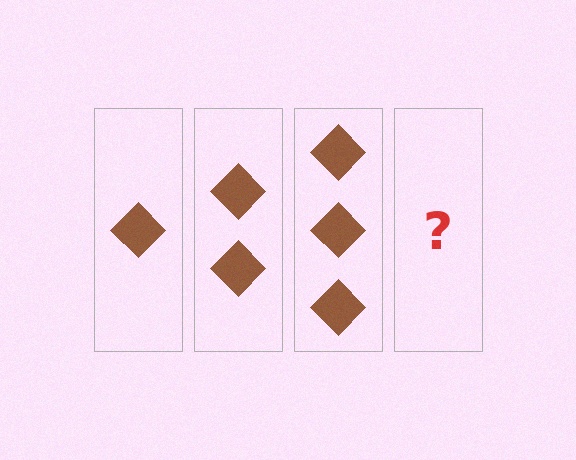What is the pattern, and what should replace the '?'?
The pattern is that each step adds one more diamond. The '?' should be 4 diamonds.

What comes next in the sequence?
The next element should be 4 diamonds.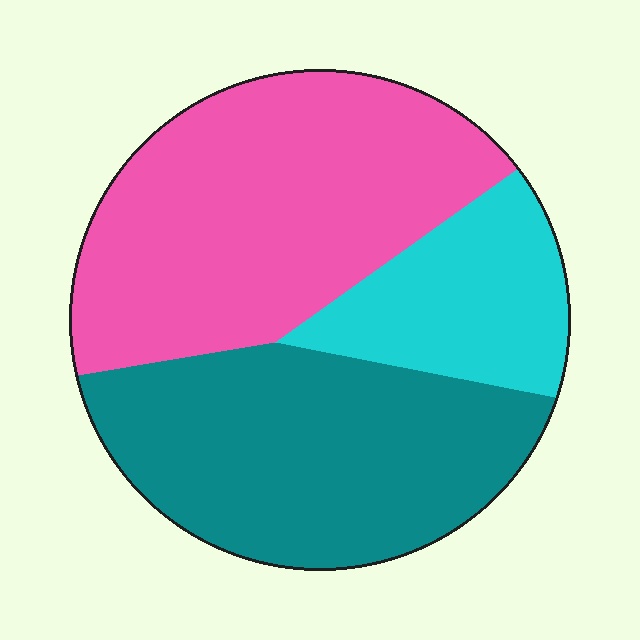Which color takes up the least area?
Cyan, at roughly 20%.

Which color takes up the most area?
Pink, at roughly 45%.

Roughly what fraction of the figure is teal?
Teal takes up about three eighths (3/8) of the figure.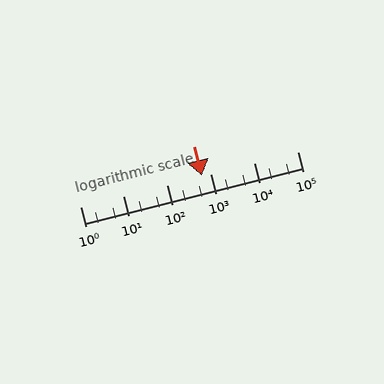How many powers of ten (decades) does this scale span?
The scale spans 5 decades, from 1 to 100000.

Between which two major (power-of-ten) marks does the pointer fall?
The pointer is between 100 and 1000.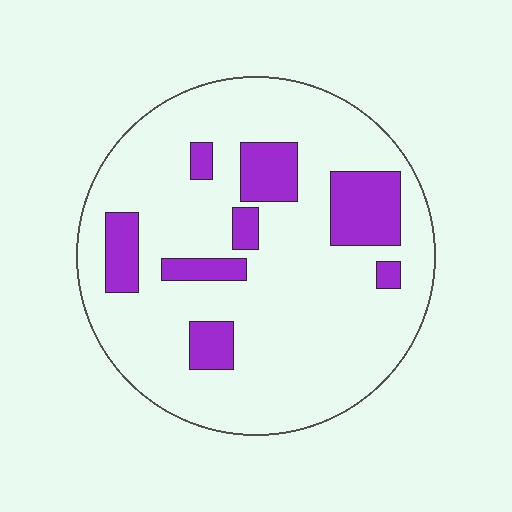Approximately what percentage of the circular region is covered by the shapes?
Approximately 20%.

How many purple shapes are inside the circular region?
8.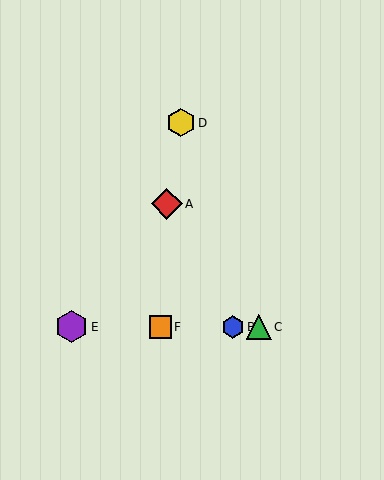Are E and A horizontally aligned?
No, E is at y≈327 and A is at y≈204.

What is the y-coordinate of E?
Object E is at y≈327.